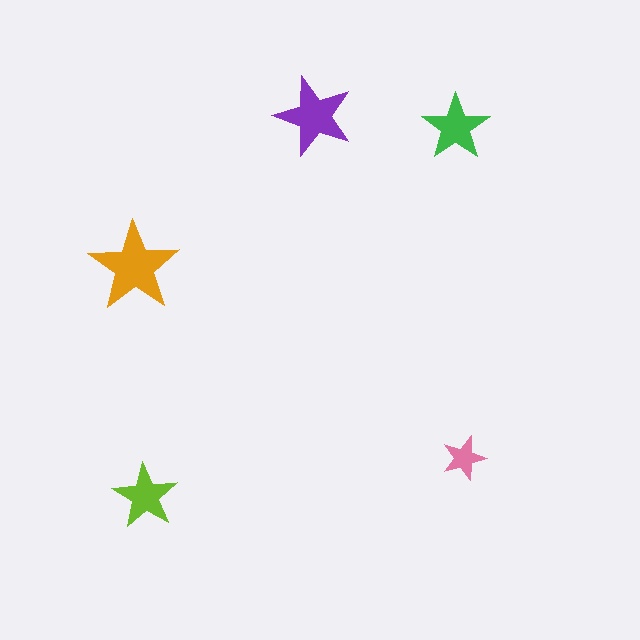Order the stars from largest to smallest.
the orange one, the purple one, the green one, the lime one, the pink one.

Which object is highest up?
The purple star is topmost.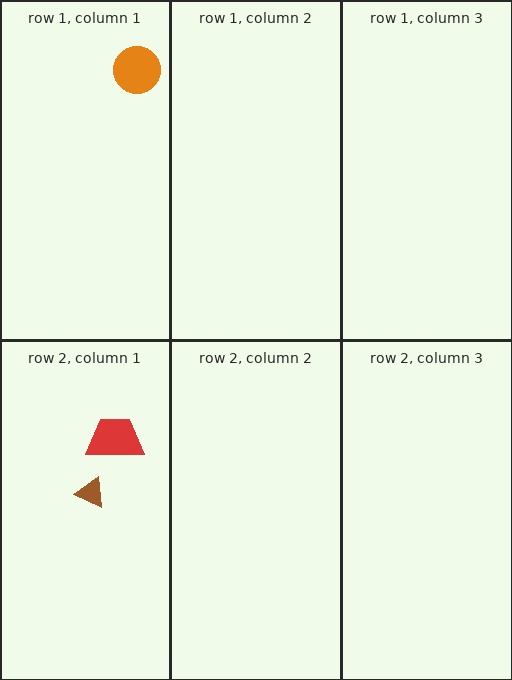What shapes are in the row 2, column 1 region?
The red trapezoid, the brown triangle.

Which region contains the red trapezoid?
The row 2, column 1 region.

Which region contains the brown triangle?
The row 2, column 1 region.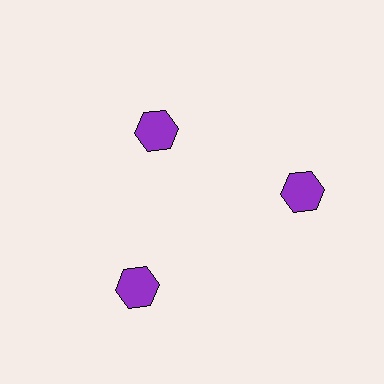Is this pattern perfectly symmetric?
No. The 3 purple hexagons are arranged in a ring, but one element near the 11 o'clock position is pulled inward toward the center, breaking the 3-fold rotational symmetry.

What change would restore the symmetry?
The symmetry would be restored by moving it outward, back onto the ring so that all 3 hexagons sit at equal angles and equal distance from the center.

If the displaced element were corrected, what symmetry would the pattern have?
It would have 3-fold rotational symmetry — the pattern would map onto itself every 120 degrees.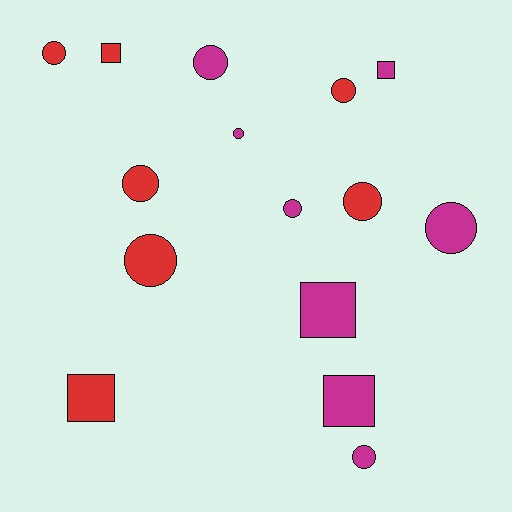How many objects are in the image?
There are 15 objects.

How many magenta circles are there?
There are 5 magenta circles.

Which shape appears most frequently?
Circle, with 10 objects.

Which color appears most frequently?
Magenta, with 8 objects.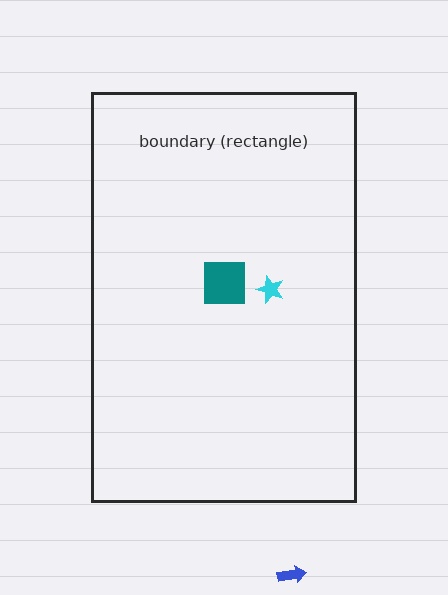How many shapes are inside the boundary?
2 inside, 1 outside.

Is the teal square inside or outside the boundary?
Inside.